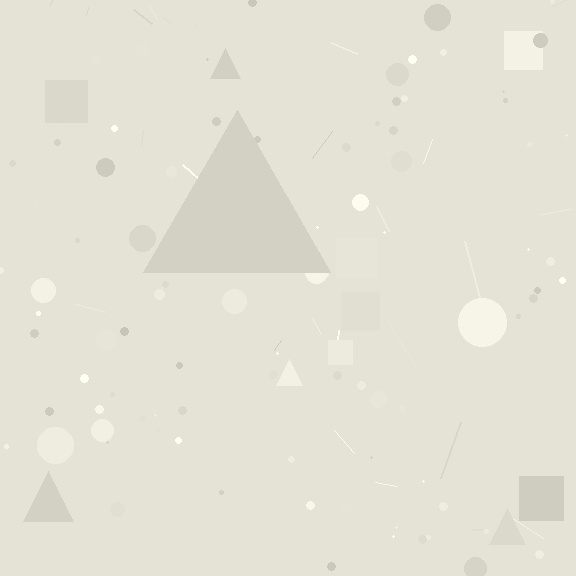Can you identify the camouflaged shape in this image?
The camouflaged shape is a triangle.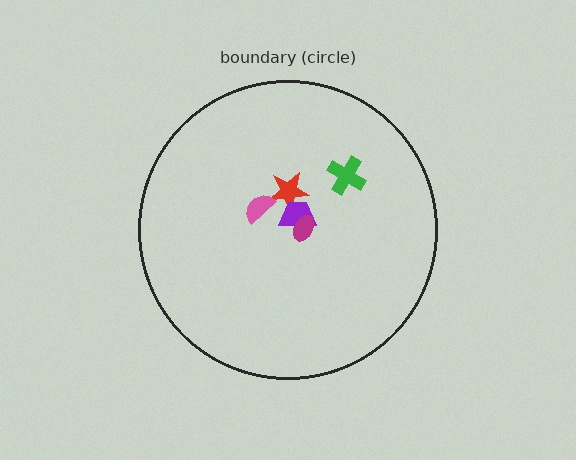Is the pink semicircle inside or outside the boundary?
Inside.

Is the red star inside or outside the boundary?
Inside.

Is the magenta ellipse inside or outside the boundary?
Inside.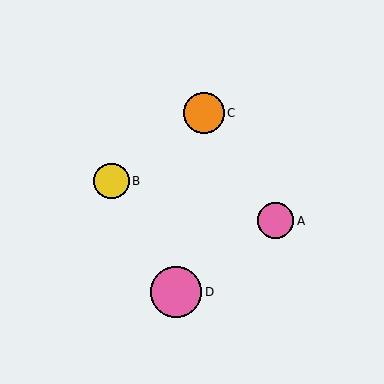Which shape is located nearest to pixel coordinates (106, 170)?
The yellow circle (labeled B) at (111, 181) is nearest to that location.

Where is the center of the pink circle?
The center of the pink circle is at (176, 292).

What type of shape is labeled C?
Shape C is an orange circle.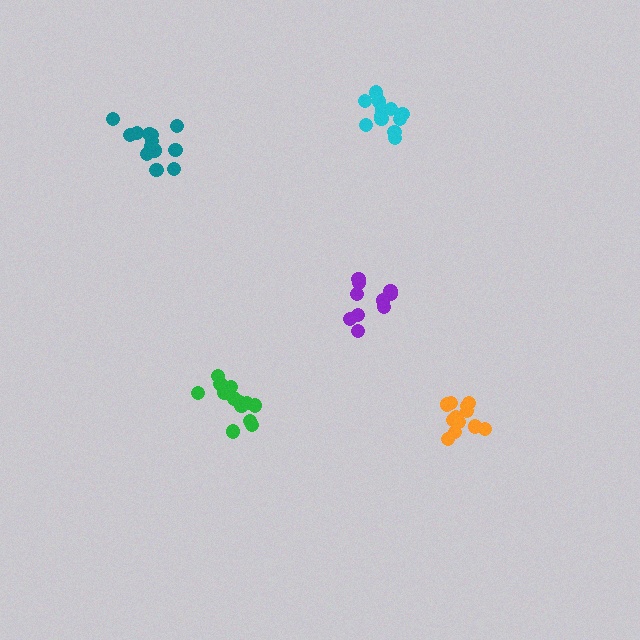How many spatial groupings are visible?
There are 5 spatial groupings.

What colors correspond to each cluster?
The clusters are colored: green, orange, teal, purple, cyan.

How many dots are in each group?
Group 1: 14 dots, Group 2: 12 dots, Group 3: 14 dots, Group 4: 10 dots, Group 5: 12 dots (62 total).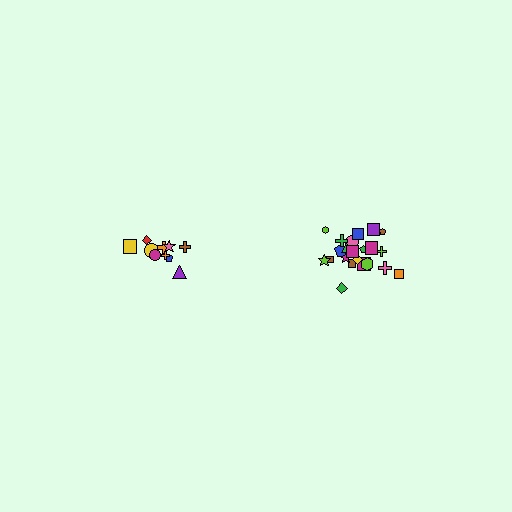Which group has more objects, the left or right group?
The right group.